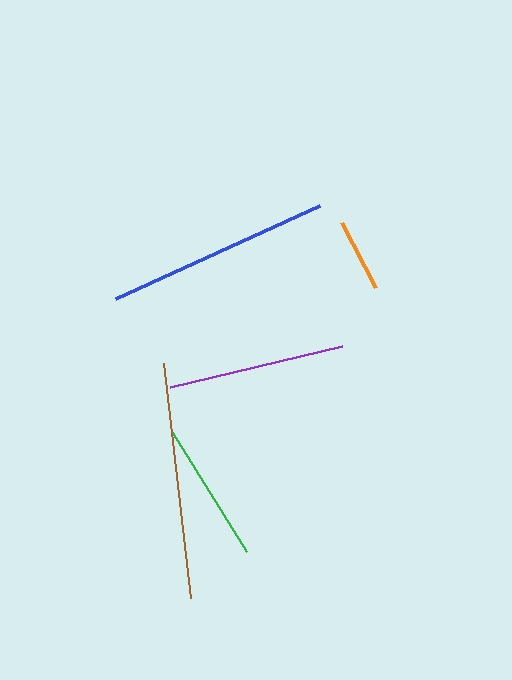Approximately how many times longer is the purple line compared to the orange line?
The purple line is approximately 2.4 times the length of the orange line.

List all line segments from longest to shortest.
From longest to shortest: brown, blue, purple, green, orange.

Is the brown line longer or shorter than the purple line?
The brown line is longer than the purple line.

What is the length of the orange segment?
The orange segment is approximately 73 pixels long.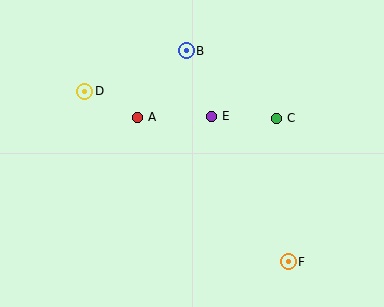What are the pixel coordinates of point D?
Point D is at (85, 91).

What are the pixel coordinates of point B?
Point B is at (186, 51).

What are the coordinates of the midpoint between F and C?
The midpoint between F and C is at (283, 190).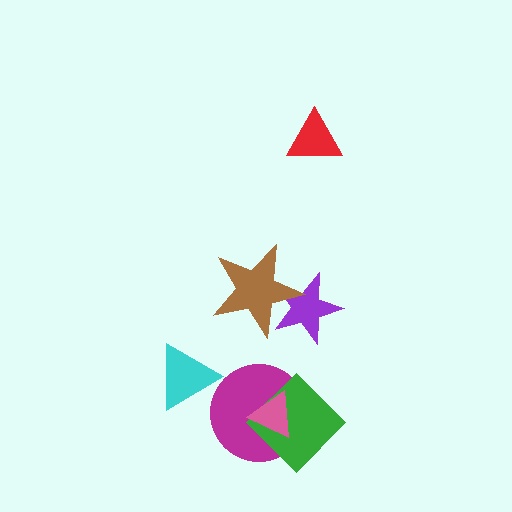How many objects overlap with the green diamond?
2 objects overlap with the green diamond.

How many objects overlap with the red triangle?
0 objects overlap with the red triangle.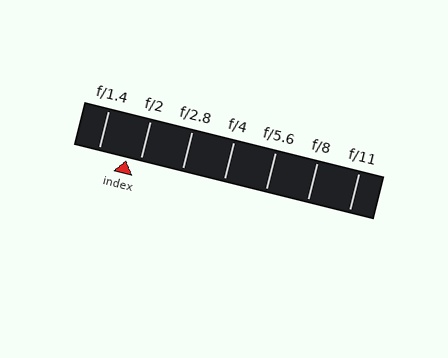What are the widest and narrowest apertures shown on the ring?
The widest aperture shown is f/1.4 and the narrowest is f/11.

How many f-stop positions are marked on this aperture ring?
There are 7 f-stop positions marked.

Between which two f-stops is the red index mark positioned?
The index mark is between f/1.4 and f/2.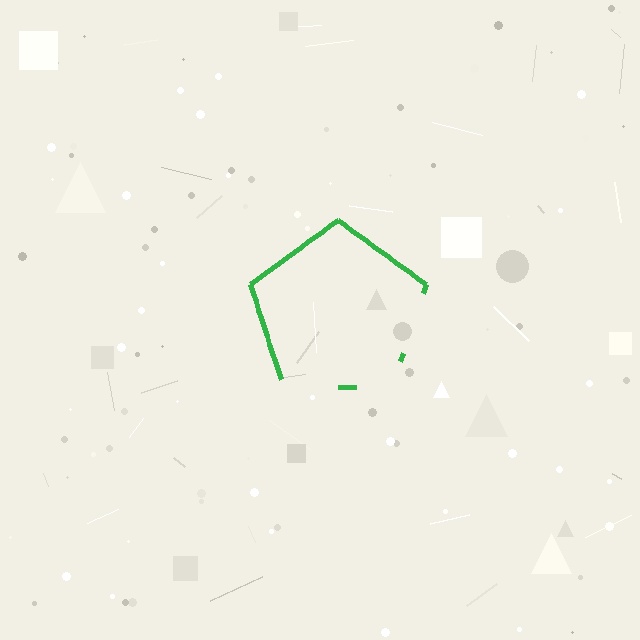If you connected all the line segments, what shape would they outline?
They would outline a pentagon.